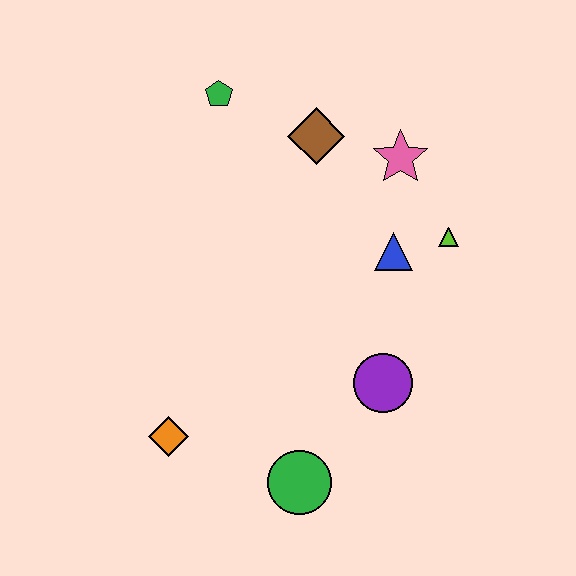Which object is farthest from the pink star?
The orange diamond is farthest from the pink star.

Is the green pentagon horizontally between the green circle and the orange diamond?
Yes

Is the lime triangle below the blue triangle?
No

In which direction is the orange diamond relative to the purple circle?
The orange diamond is to the left of the purple circle.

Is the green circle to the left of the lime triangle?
Yes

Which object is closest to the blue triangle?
The lime triangle is closest to the blue triangle.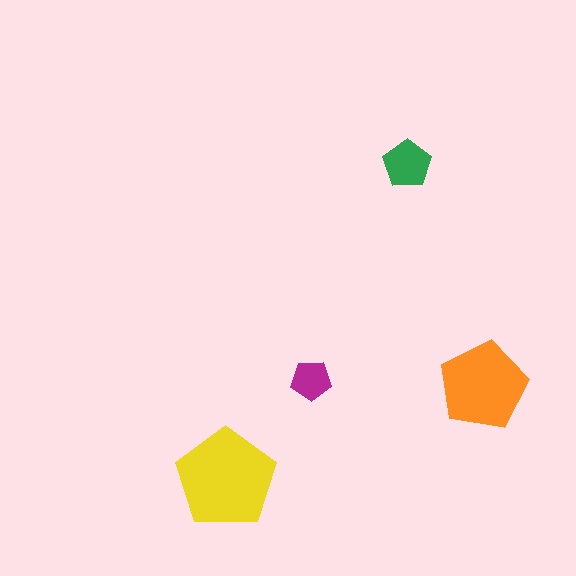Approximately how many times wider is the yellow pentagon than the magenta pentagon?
About 2.5 times wider.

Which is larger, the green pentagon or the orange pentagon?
The orange one.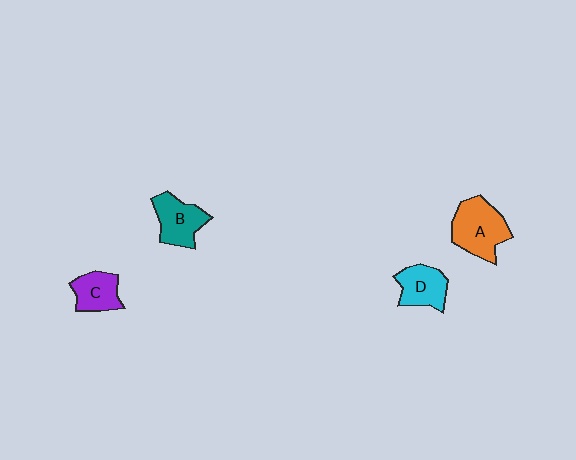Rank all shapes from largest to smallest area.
From largest to smallest: A (orange), B (teal), D (cyan), C (purple).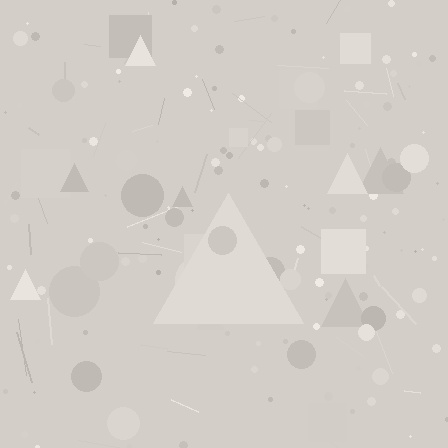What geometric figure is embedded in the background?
A triangle is embedded in the background.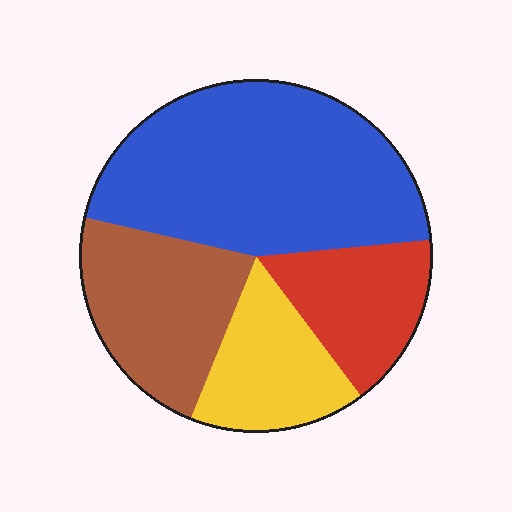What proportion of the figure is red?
Red covers 16% of the figure.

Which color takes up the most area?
Blue, at roughly 45%.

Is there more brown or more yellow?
Brown.